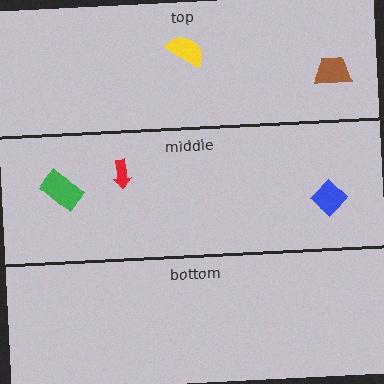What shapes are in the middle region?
The blue diamond, the green rectangle, the red arrow.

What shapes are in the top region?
The brown trapezoid, the yellow semicircle.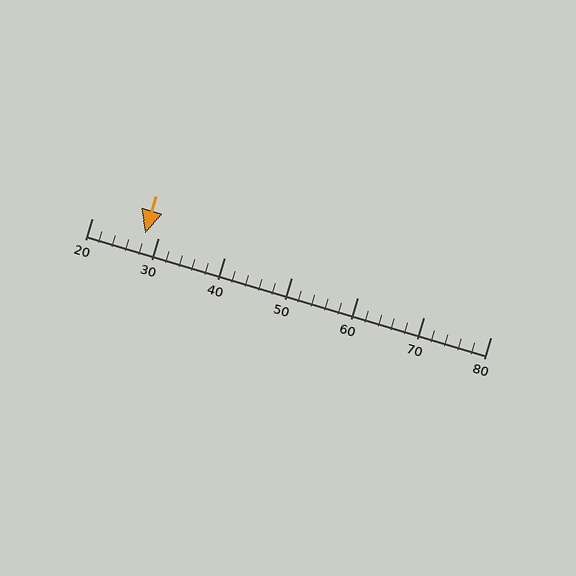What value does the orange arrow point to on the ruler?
The orange arrow points to approximately 28.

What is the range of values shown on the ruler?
The ruler shows values from 20 to 80.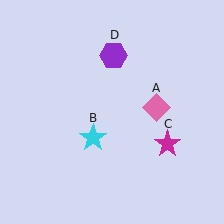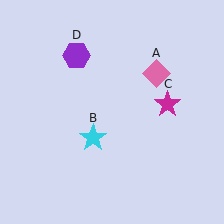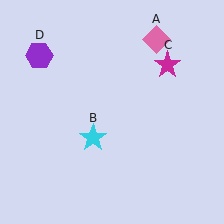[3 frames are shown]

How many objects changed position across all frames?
3 objects changed position: pink diamond (object A), magenta star (object C), purple hexagon (object D).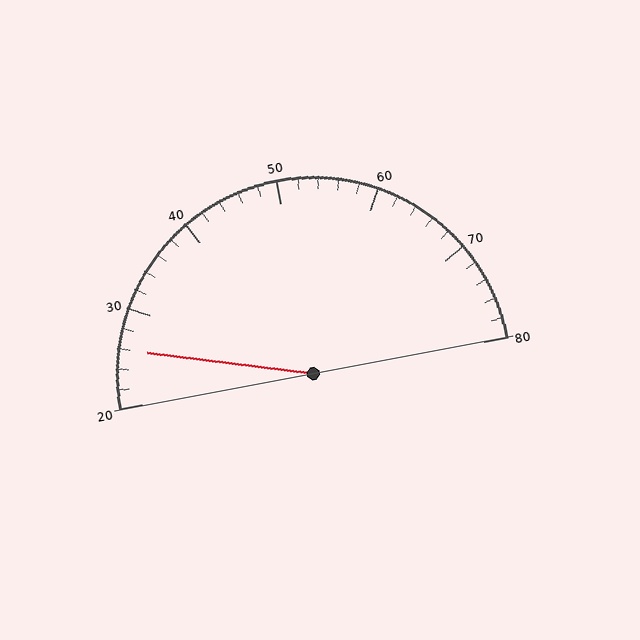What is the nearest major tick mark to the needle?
The nearest major tick mark is 30.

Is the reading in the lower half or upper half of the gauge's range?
The reading is in the lower half of the range (20 to 80).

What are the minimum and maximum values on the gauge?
The gauge ranges from 20 to 80.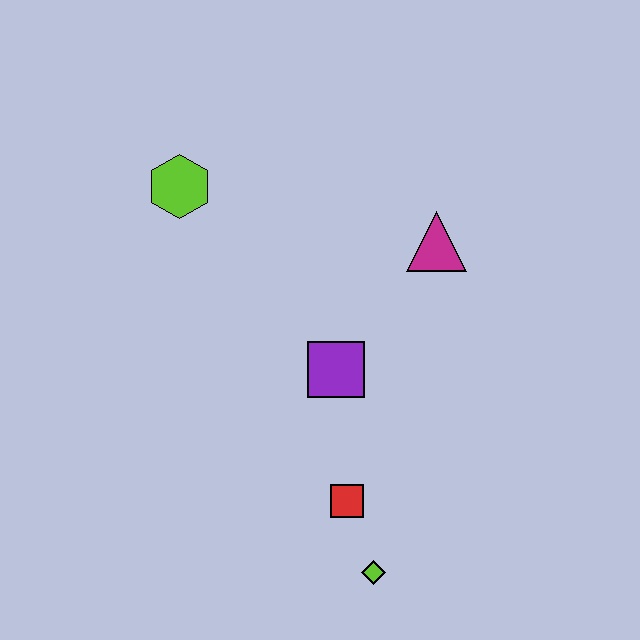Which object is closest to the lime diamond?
The red square is closest to the lime diamond.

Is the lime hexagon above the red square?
Yes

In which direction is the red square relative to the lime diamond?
The red square is above the lime diamond.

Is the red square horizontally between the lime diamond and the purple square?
Yes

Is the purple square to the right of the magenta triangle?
No